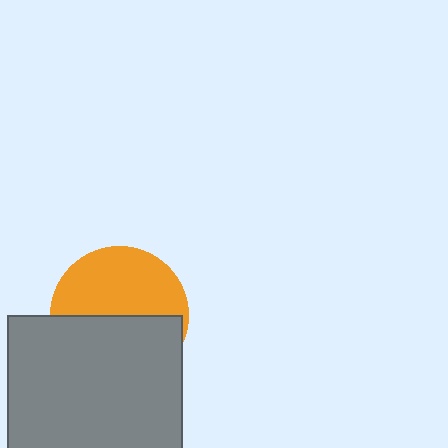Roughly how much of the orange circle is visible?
About half of it is visible (roughly 51%).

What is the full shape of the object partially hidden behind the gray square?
The partially hidden object is an orange circle.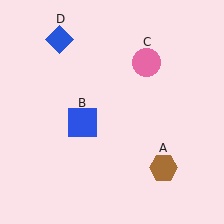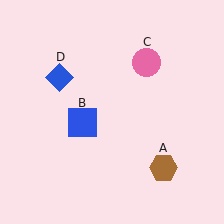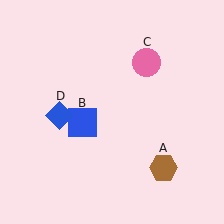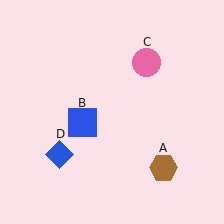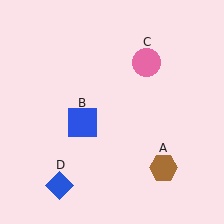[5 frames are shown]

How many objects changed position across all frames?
1 object changed position: blue diamond (object D).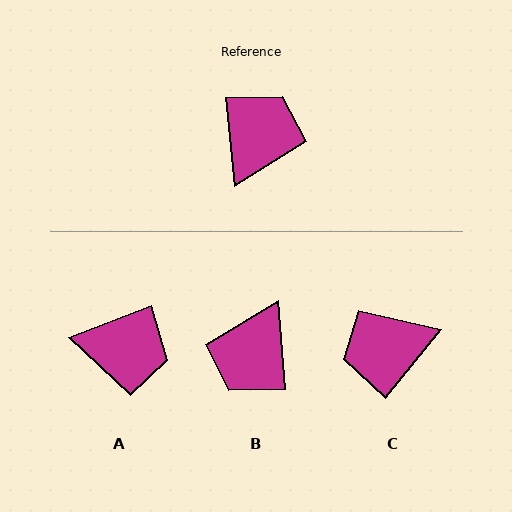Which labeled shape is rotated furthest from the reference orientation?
B, about 179 degrees away.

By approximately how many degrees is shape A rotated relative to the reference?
Approximately 75 degrees clockwise.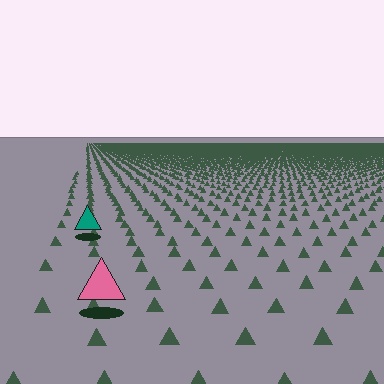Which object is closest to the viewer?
The pink triangle is closest. The texture marks near it are larger and more spread out.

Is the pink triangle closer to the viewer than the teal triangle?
Yes. The pink triangle is closer — you can tell from the texture gradient: the ground texture is coarser near it.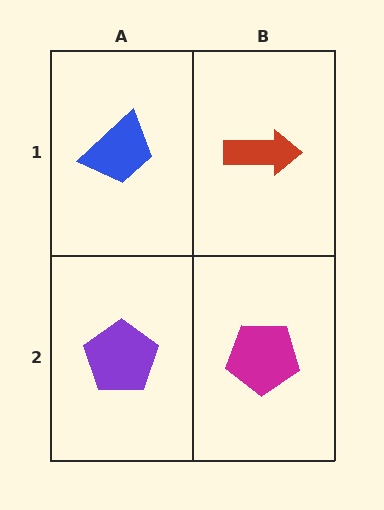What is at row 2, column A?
A purple pentagon.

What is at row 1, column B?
A red arrow.